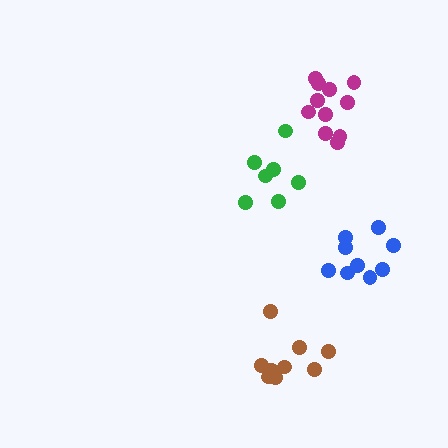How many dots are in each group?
Group 1: 9 dots, Group 2: 7 dots, Group 3: 9 dots, Group 4: 11 dots (36 total).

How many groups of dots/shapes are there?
There are 4 groups.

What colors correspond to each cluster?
The clusters are colored: brown, green, blue, magenta.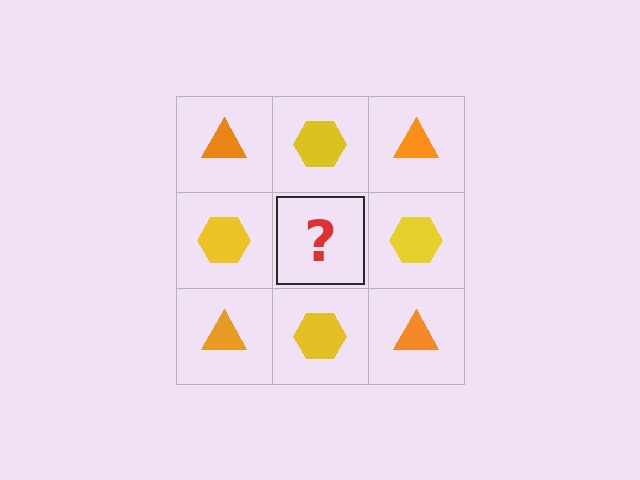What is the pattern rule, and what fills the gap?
The rule is that it alternates orange triangle and yellow hexagon in a checkerboard pattern. The gap should be filled with an orange triangle.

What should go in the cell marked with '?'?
The missing cell should contain an orange triangle.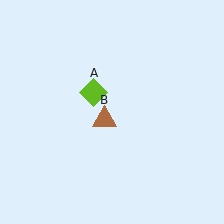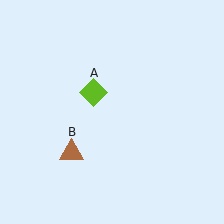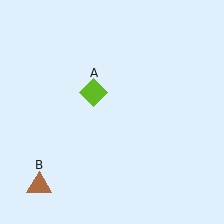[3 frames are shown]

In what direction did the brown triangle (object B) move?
The brown triangle (object B) moved down and to the left.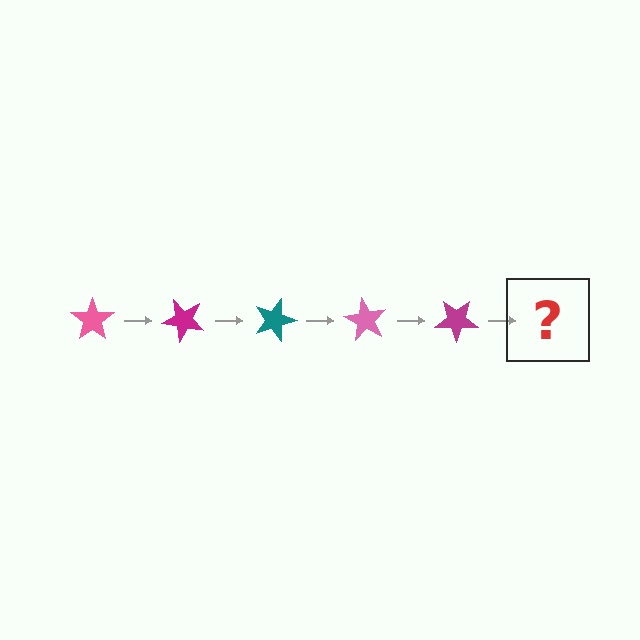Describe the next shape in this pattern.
It should be a teal star, rotated 225 degrees from the start.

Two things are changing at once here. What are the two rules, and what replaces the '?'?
The two rules are that it rotates 45 degrees each step and the color cycles through pink, magenta, and teal. The '?' should be a teal star, rotated 225 degrees from the start.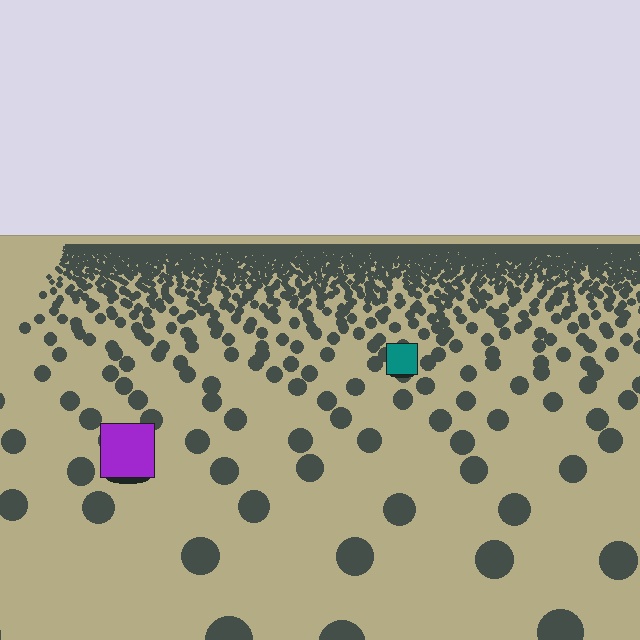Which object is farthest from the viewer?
The teal square is farthest from the viewer. It appears smaller and the ground texture around it is denser.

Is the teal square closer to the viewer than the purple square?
No. The purple square is closer — you can tell from the texture gradient: the ground texture is coarser near it.